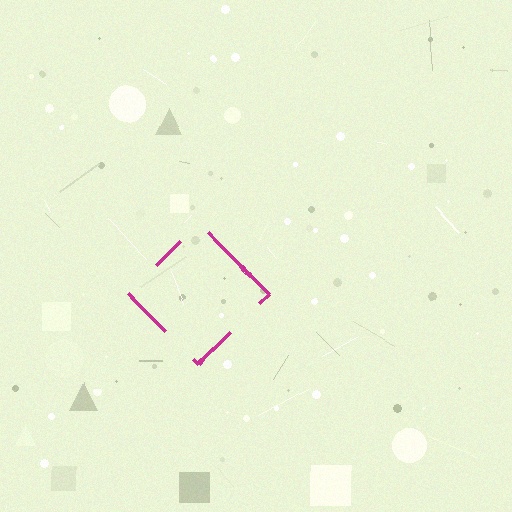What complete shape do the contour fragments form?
The contour fragments form a diamond.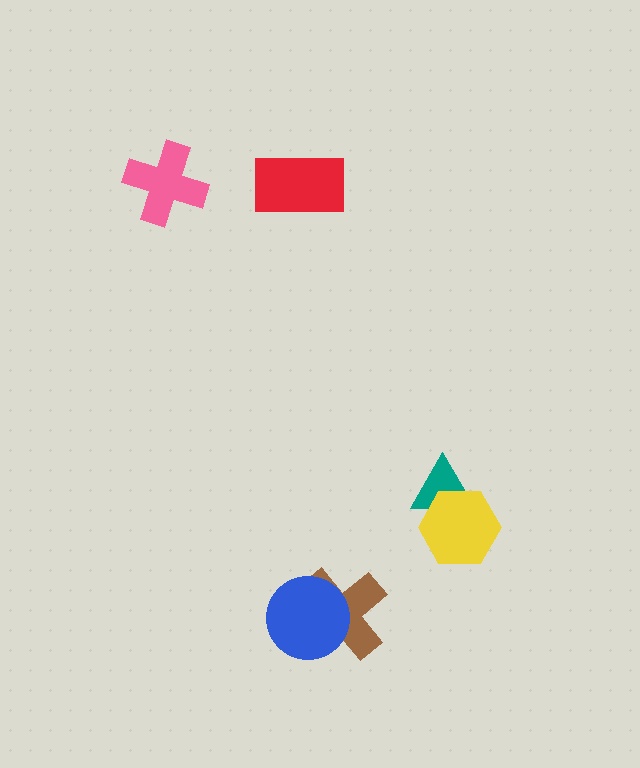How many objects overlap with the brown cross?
1 object overlaps with the brown cross.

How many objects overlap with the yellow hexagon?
1 object overlaps with the yellow hexagon.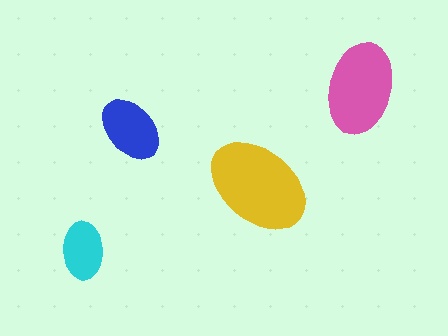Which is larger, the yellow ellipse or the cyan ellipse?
The yellow one.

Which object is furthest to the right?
The pink ellipse is rightmost.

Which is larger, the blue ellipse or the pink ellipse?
The pink one.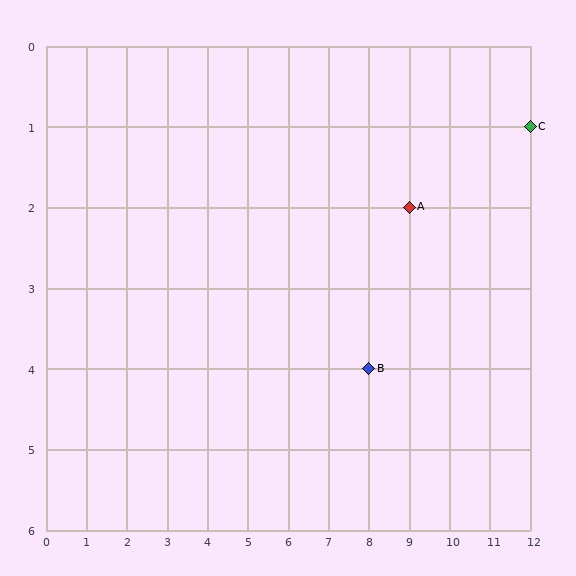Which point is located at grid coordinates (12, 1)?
Point C is at (12, 1).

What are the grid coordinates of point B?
Point B is at grid coordinates (8, 4).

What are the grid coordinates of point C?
Point C is at grid coordinates (12, 1).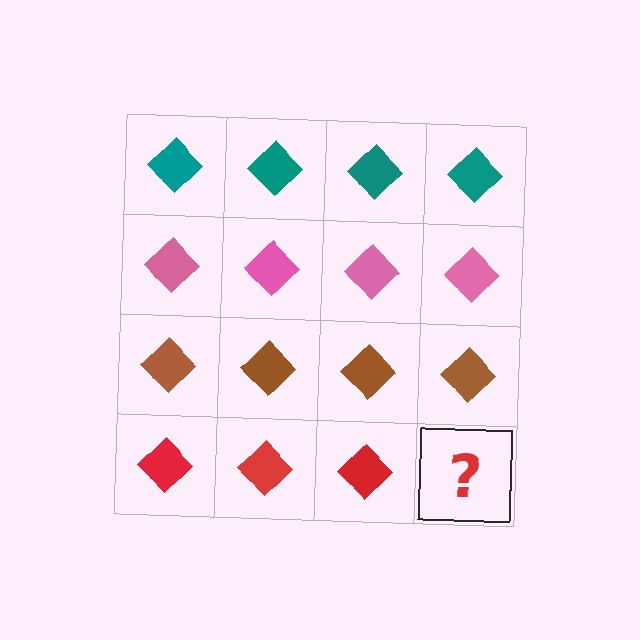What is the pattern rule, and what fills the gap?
The rule is that each row has a consistent color. The gap should be filled with a red diamond.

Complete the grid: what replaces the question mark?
The question mark should be replaced with a red diamond.